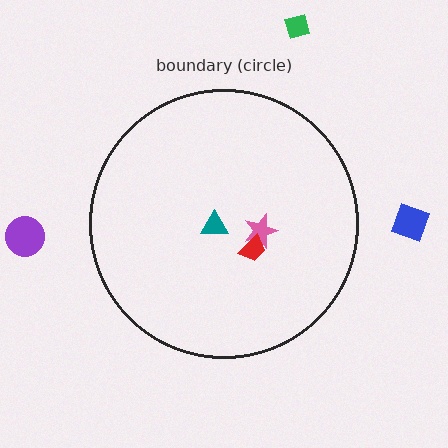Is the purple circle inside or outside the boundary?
Outside.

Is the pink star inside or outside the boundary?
Inside.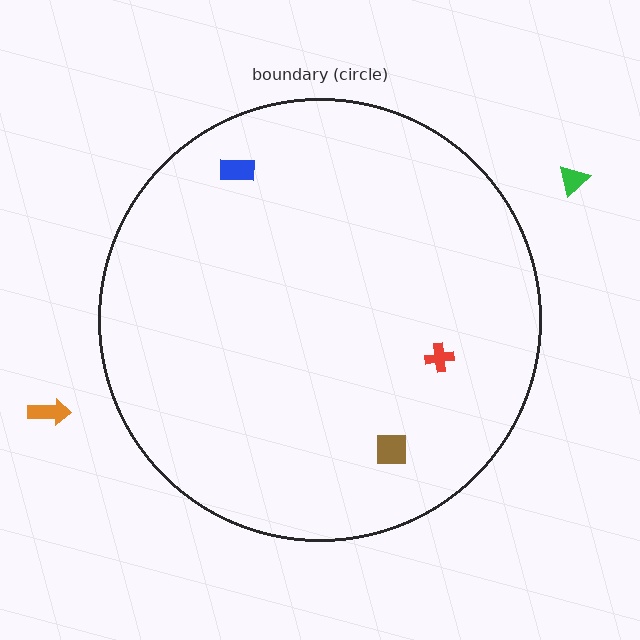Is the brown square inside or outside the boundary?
Inside.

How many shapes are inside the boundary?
3 inside, 2 outside.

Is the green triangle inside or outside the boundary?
Outside.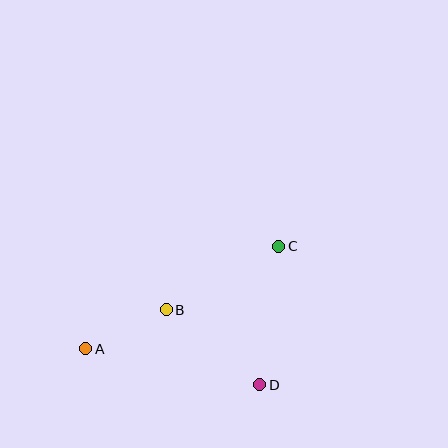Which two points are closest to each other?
Points A and B are closest to each other.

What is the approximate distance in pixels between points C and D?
The distance between C and D is approximately 140 pixels.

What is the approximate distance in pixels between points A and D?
The distance between A and D is approximately 178 pixels.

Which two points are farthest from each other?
Points A and C are farthest from each other.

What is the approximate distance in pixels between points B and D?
The distance between B and D is approximately 120 pixels.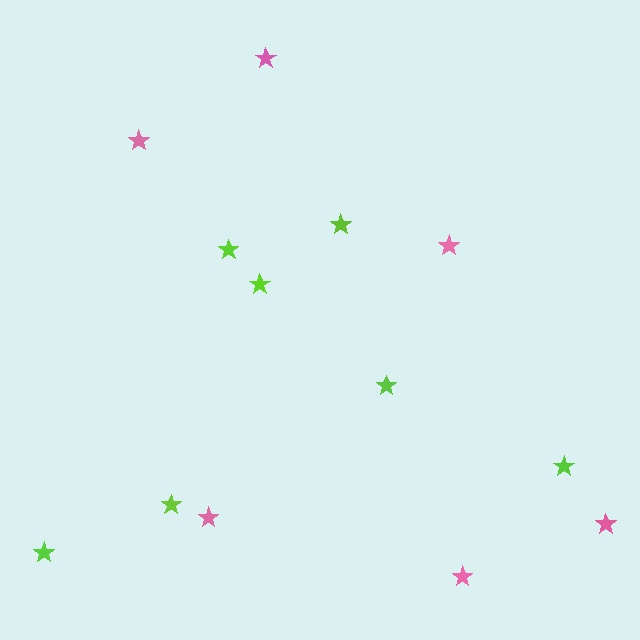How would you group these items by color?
There are 2 groups: one group of lime stars (7) and one group of pink stars (6).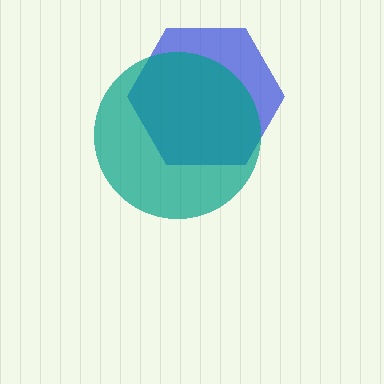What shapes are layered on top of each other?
The layered shapes are: a blue hexagon, a teal circle.